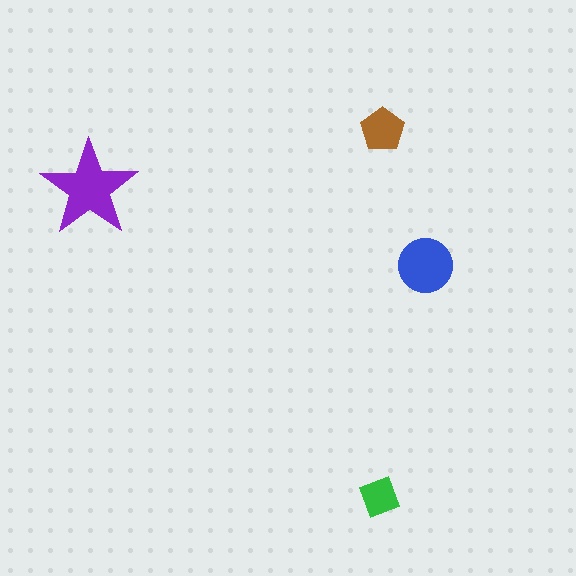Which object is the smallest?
The green diamond.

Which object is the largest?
The purple star.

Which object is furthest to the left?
The purple star is leftmost.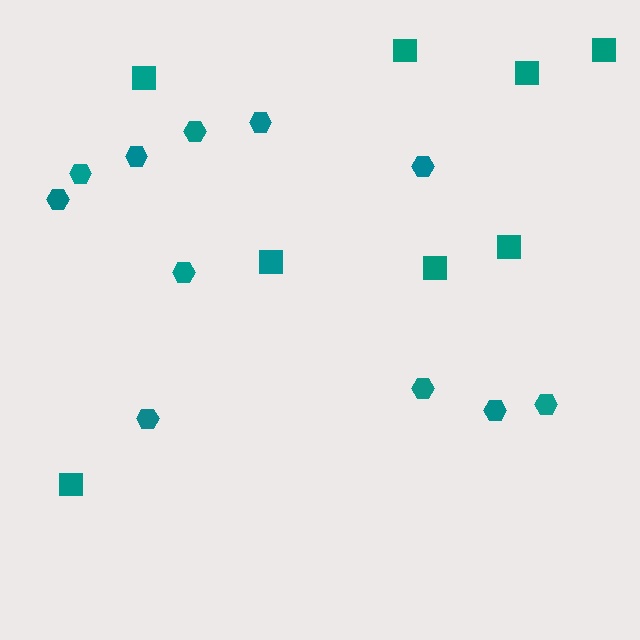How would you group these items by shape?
There are 2 groups: one group of squares (8) and one group of hexagons (11).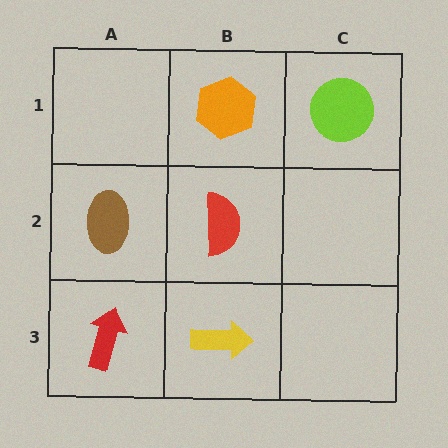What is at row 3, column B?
A yellow arrow.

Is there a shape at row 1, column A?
No, that cell is empty.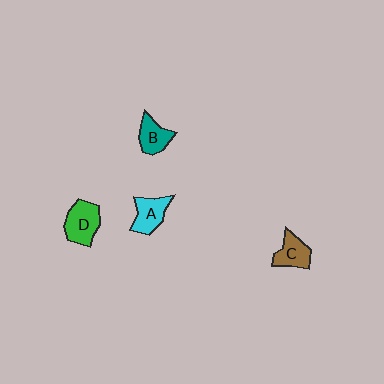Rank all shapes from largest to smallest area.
From largest to smallest: D (green), A (cyan), C (brown), B (teal).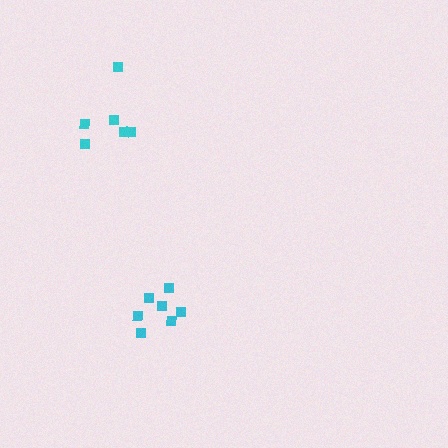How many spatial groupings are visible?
There are 2 spatial groupings.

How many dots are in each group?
Group 1: 6 dots, Group 2: 7 dots (13 total).